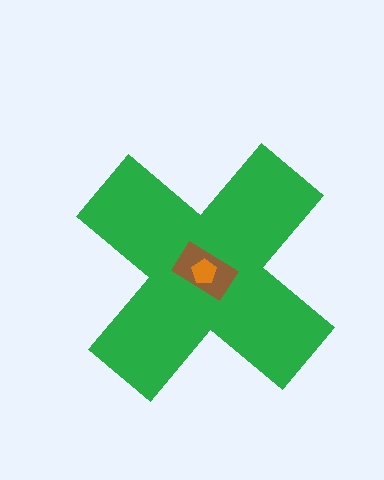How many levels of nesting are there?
3.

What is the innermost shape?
The orange pentagon.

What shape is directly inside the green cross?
The brown rectangle.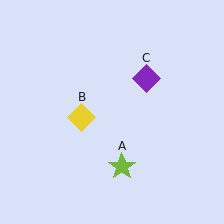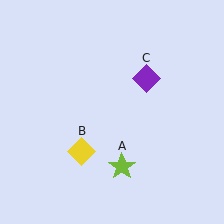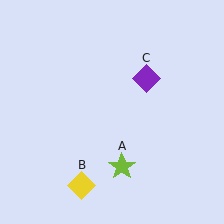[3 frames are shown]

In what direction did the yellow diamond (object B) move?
The yellow diamond (object B) moved down.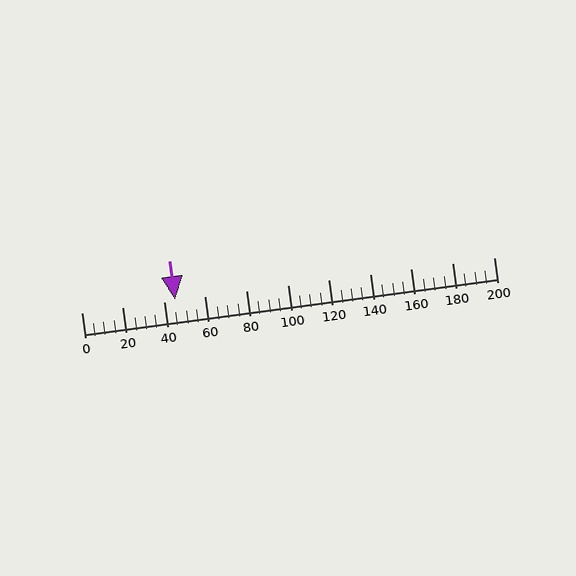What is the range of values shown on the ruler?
The ruler shows values from 0 to 200.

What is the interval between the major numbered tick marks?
The major tick marks are spaced 20 units apart.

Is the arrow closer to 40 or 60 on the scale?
The arrow is closer to 40.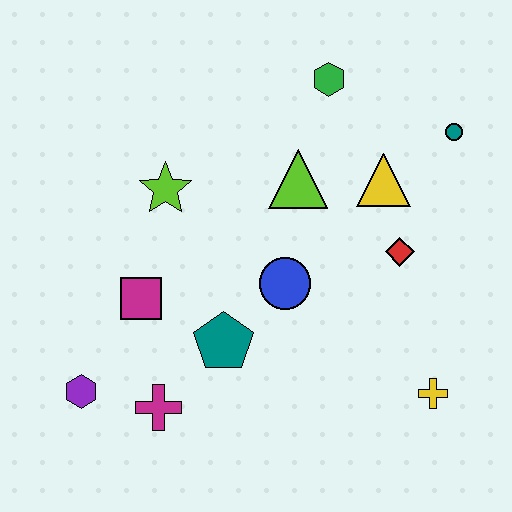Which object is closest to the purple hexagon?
The magenta cross is closest to the purple hexagon.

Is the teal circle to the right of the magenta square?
Yes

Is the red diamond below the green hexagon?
Yes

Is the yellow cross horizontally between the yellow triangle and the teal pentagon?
No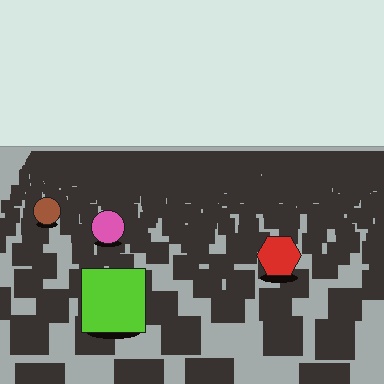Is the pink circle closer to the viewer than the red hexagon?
No. The red hexagon is closer — you can tell from the texture gradient: the ground texture is coarser near it.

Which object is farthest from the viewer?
The brown circle is farthest from the viewer. It appears smaller and the ground texture around it is denser.